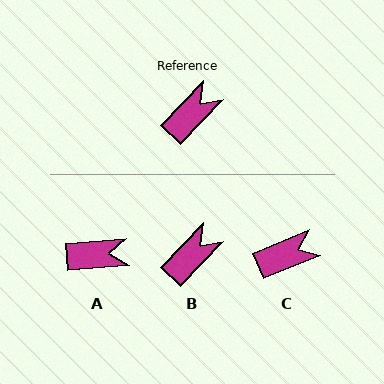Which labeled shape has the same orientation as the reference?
B.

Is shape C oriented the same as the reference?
No, it is off by about 24 degrees.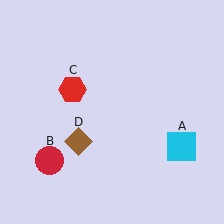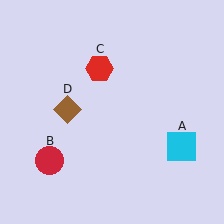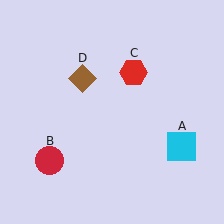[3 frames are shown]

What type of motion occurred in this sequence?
The red hexagon (object C), brown diamond (object D) rotated clockwise around the center of the scene.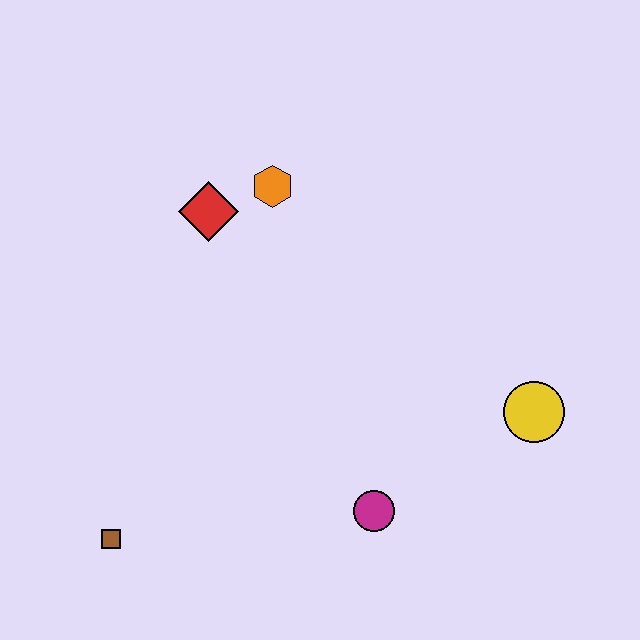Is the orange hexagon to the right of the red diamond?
Yes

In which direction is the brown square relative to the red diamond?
The brown square is below the red diamond.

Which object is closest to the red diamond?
The orange hexagon is closest to the red diamond.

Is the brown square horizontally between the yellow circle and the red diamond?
No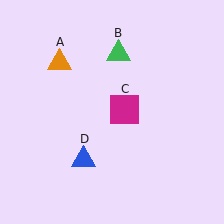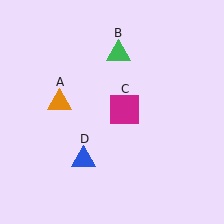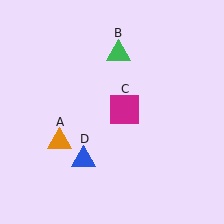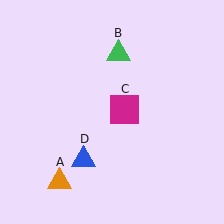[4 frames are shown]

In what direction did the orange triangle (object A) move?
The orange triangle (object A) moved down.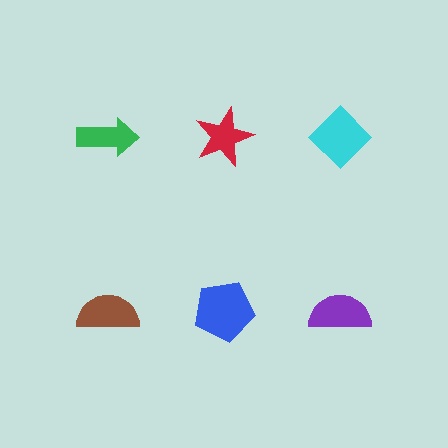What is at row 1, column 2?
A red star.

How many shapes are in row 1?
3 shapes.